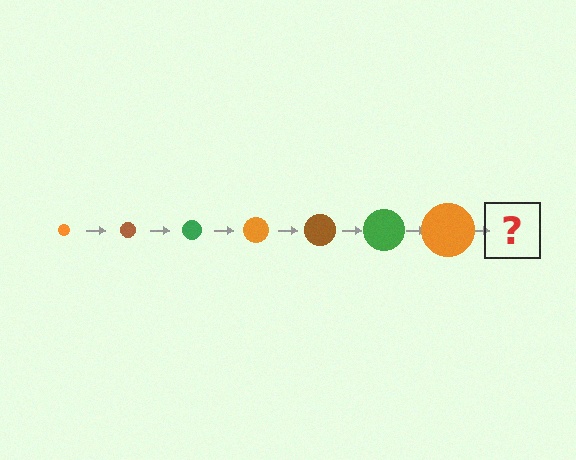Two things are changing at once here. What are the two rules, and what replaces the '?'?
The two rules are that the circle grows larger each step and the color cycles through orange, brown, and green. The '?' should be a brown circle, larger than the previous one.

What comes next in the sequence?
The next element should be a brown circle, larger than the previous one.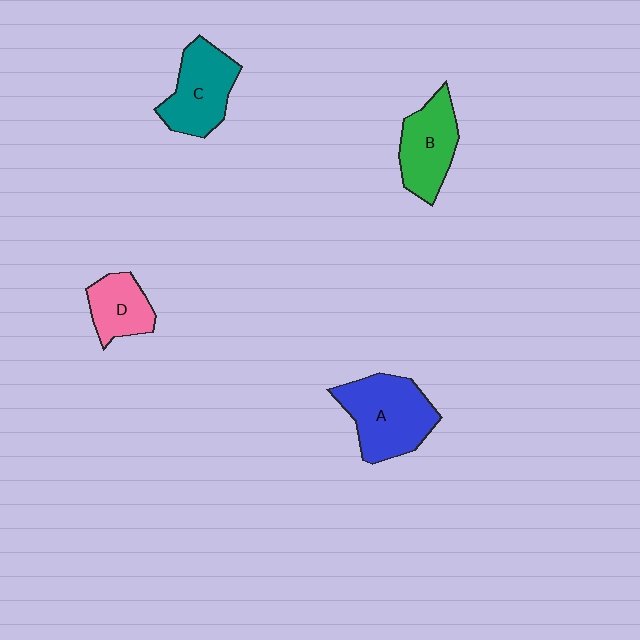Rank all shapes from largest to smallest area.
From largest to smallest: A (blue), C (teal), B (green), D (pink).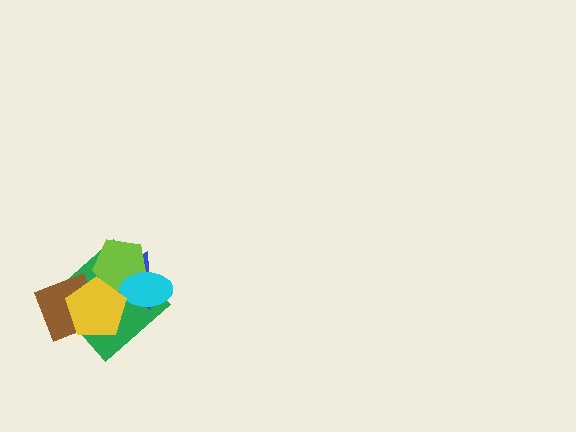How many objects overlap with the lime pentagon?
4 objects overlap with the lime pentagon.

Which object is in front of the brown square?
The yellow pentagon is in front of the brown square.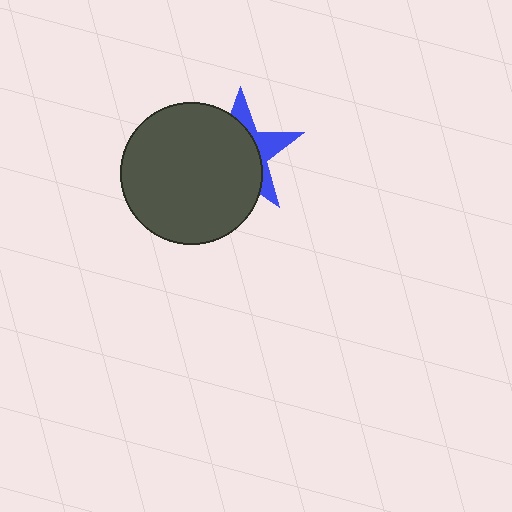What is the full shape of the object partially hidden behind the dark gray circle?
The partially hidden object is a blue star.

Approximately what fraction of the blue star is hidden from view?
Roughly 67% of the blue star is hidden behind the dark gray circle.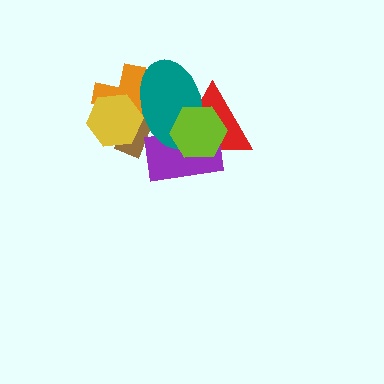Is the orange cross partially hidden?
Yes, it is partially covered by another shape.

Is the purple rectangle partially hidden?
Yes, it is partially covered by another shape.